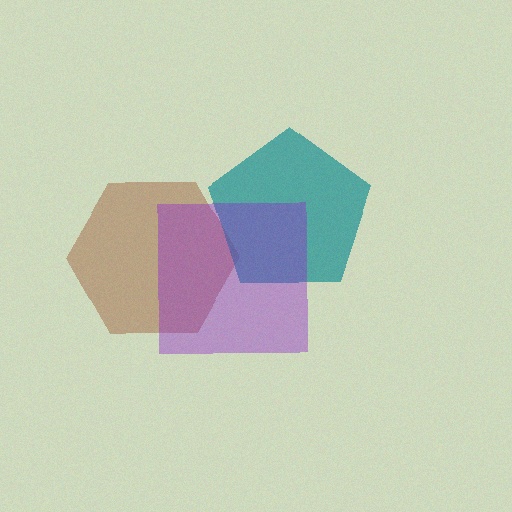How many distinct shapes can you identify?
There are 3 distinct shapes: a brown hexagon, a teal pentagon, a purple square.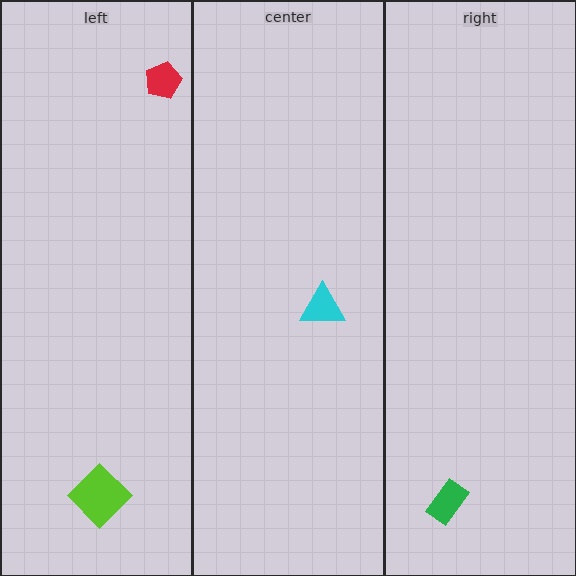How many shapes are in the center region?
1.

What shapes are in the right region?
The green rectangle.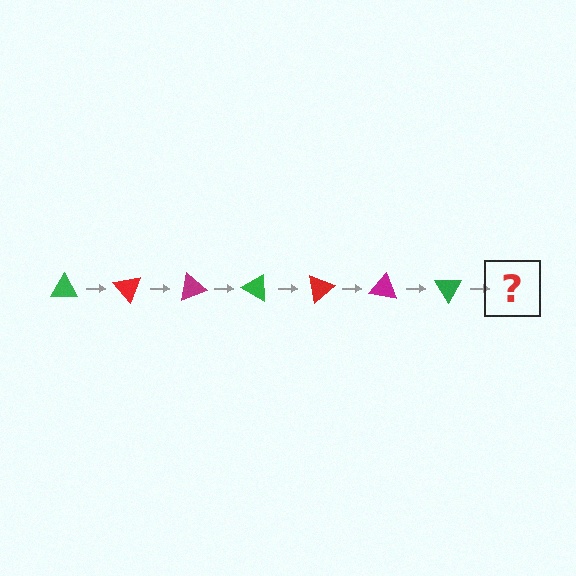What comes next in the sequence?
The next element should be a red triangle, rotated 350 degrees from the start.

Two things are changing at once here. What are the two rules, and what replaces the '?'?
The two rules are that it rotates 50 degrees each step and the color cycles through green, red, and magenta. The '?' should be a red triangle, rotated 350 degrees from the start.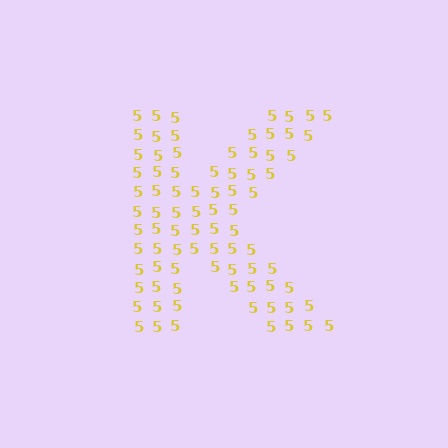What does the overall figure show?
The overall figure shows the letter K.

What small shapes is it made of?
It is made of small digit 5's.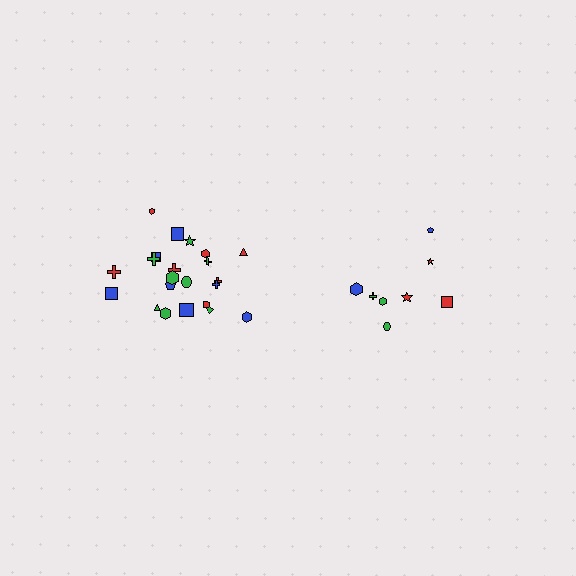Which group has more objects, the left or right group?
The left group.